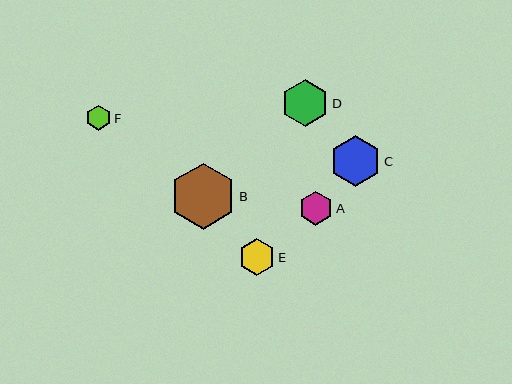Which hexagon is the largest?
Hexagon B is the largest with a size of approximately 66 pixels.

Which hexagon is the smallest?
Hexagon F is the smallest with a size of approximately 25 pixels.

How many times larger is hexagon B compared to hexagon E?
Hexagon B is approximately 1.8 times the size of hexagon E.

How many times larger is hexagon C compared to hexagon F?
Hexagon C is approximately 2.0 times the size of hexagon F.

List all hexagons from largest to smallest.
From largest to smallest: B, C, D, E, A, F.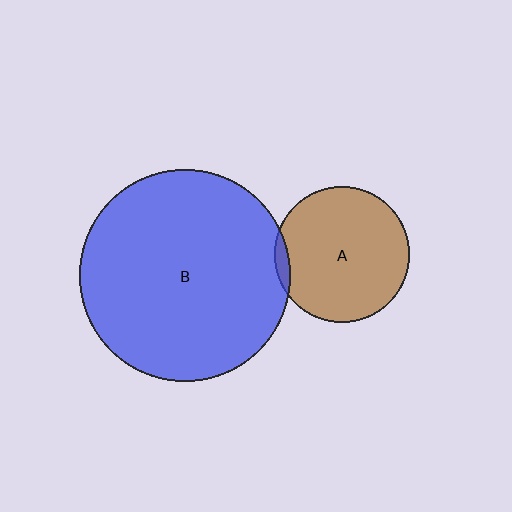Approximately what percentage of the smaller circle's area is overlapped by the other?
Approximately 5%.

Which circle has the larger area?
Circle B (blue).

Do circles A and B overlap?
Yes.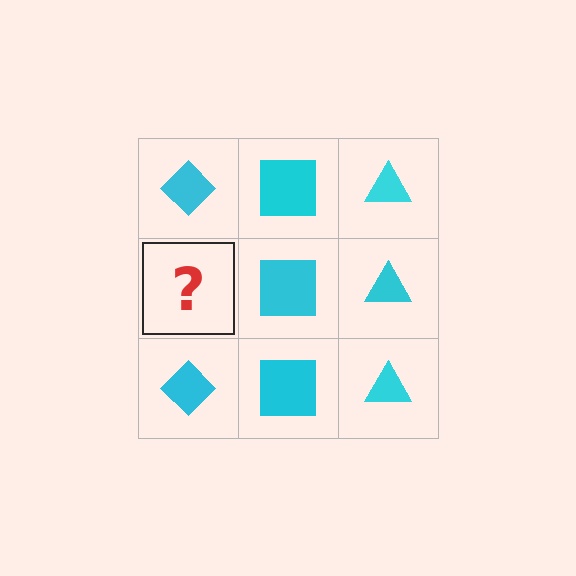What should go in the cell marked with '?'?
The missing cell should contain a cyan diamond.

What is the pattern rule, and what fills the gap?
The rule is that each column has a consistent shape. The gap should be filled with a cyan diamond.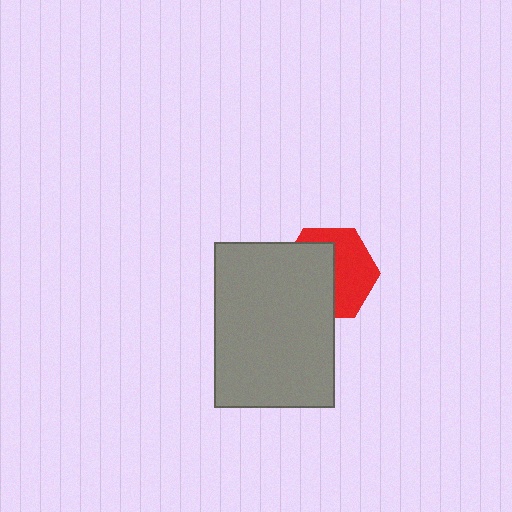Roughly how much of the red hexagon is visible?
About half of it is visible (roughly 49%).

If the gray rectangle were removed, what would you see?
You would see the complete red hexagon.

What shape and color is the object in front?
The object in front is a gray rectangle.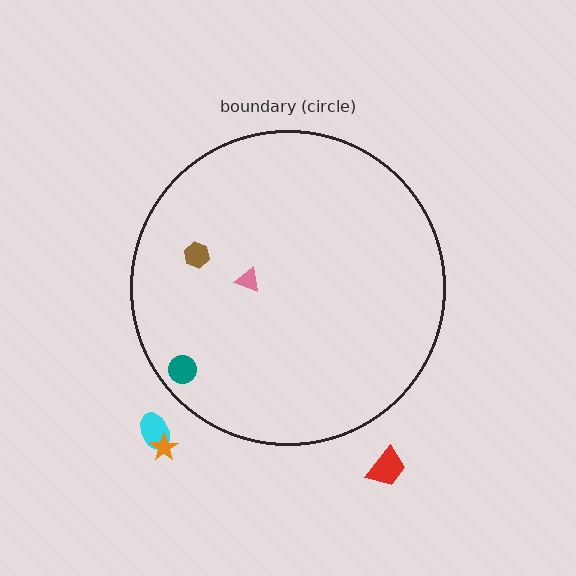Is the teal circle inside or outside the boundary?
Inside.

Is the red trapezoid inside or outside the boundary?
Outside.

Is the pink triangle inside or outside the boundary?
Inside.